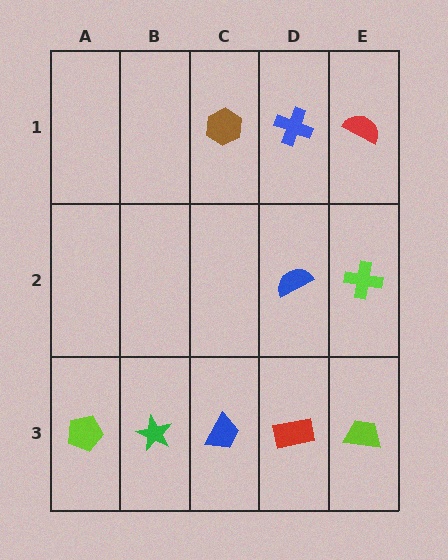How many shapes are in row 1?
3 shapes.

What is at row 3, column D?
A red rectangle.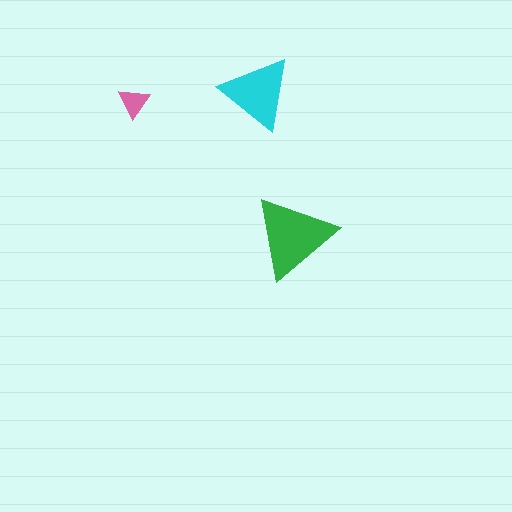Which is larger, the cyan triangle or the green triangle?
The green one.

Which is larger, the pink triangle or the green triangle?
The green one.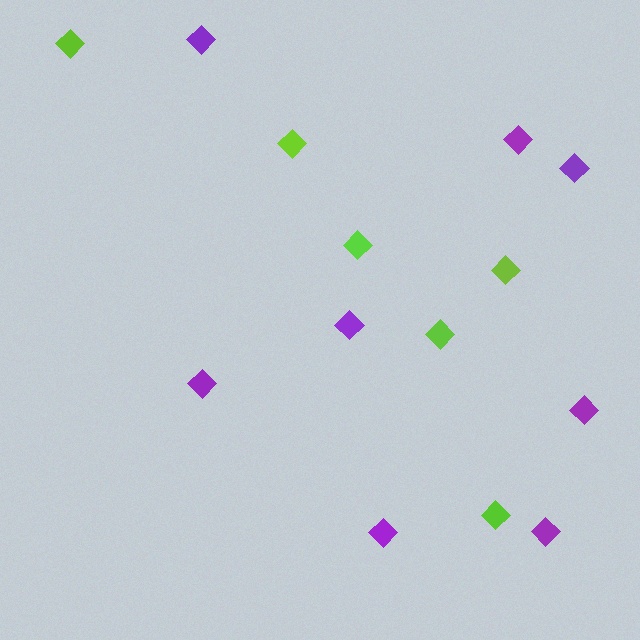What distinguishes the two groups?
There are 2 groups: one group of purple diamonds (8) and one group of lime diamonds (6).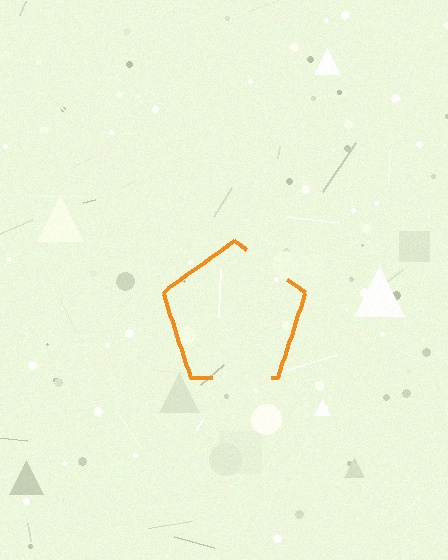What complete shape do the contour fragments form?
The contour fragments form a pentagon.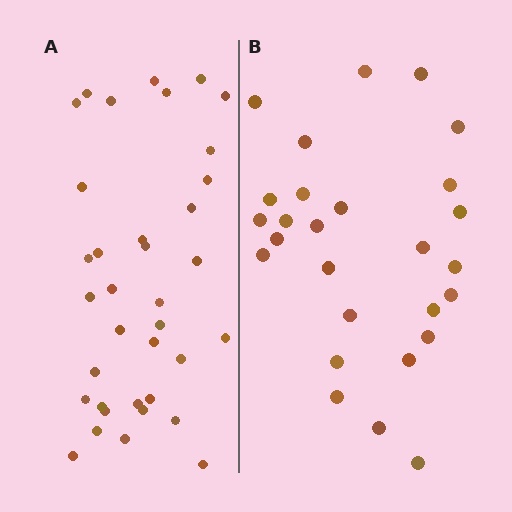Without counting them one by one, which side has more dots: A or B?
Region A (the left region) has more dots.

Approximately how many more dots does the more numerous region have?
Region A has roughly 8 or so more dots than region B.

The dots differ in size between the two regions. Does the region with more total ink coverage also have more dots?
No. Region B has more total ink coverage because its dots are larger, but region A actually contains more individual dots. Total area can be misleading — the number of items is what matters here.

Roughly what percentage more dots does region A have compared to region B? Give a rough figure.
About 35% more.